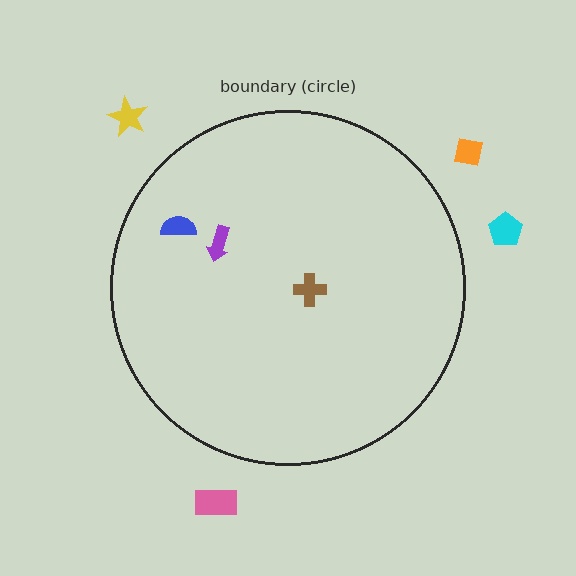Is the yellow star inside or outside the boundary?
Outside.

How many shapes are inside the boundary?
3 inside, 4 outside.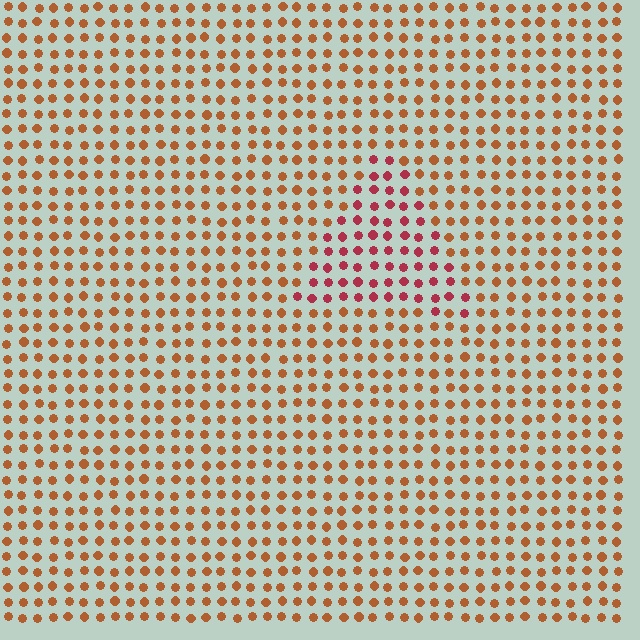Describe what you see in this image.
The image is filled with small brown elements in a uniform arrangement. A triangle-shaped region is visible where the elements are tinted to a slightly different hue, forming a subtle color boundary.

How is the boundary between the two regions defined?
The boundary is defined purely by a slight shift in hue (about 35 degrees). Spacing, size, and orientation are identical on both sides.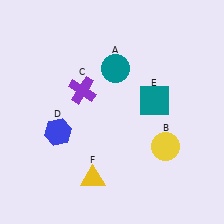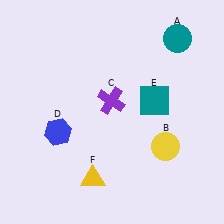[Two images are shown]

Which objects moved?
The objects that moved are: the teal circle (A), the purple cross (C).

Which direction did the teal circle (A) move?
The teal circle (A) moved right.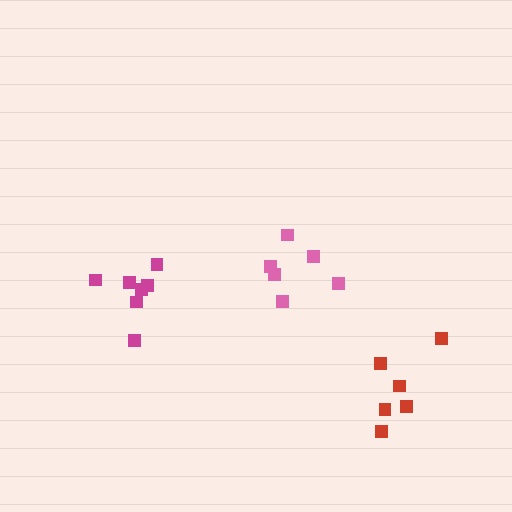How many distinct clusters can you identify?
There are 3 distinct clusters.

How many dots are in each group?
Group 1: 6 dots, Group 2: 6 dots, Group 3: 7 dots (19 total).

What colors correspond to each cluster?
The clusters are colored: red, pink, magenta.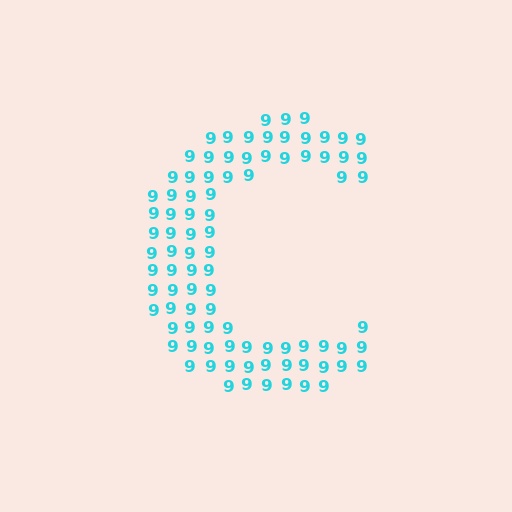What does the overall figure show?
The overall figure shows the letter C.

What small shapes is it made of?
It is made of small digit 9's.